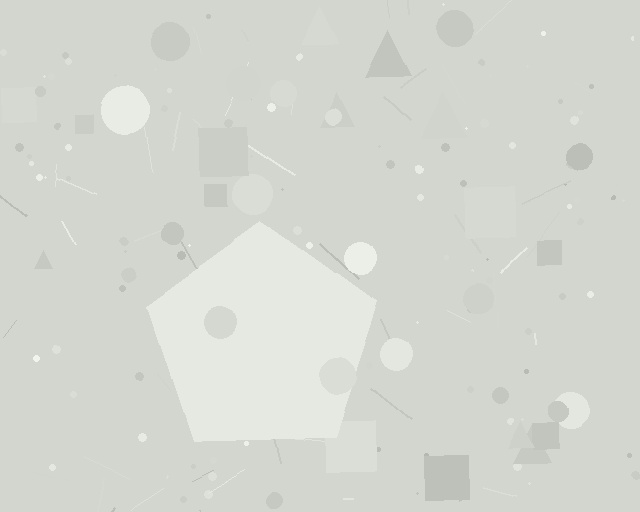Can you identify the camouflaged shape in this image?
The camouflaged shape is a pentagon.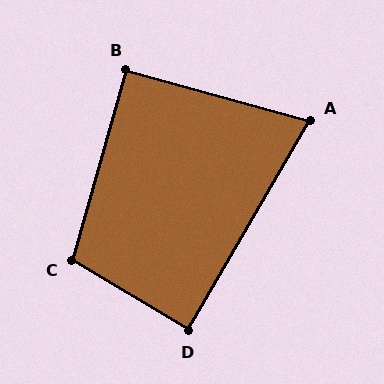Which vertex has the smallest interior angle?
A, at approximately 75 degrees.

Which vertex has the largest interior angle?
C, at approximately 105 degrees.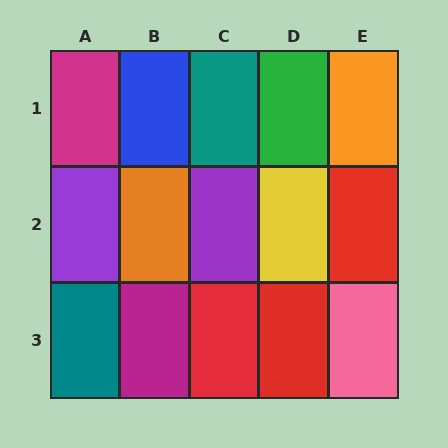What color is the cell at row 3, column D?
Red.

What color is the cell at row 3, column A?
Teal.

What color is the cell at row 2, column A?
Purple.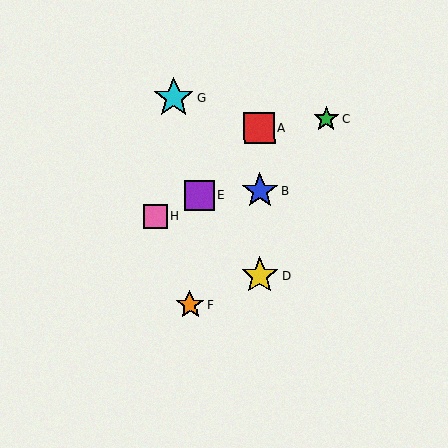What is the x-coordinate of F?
Object F is at x≈190.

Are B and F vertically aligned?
No, B is at x≈260 and F is at x≈190.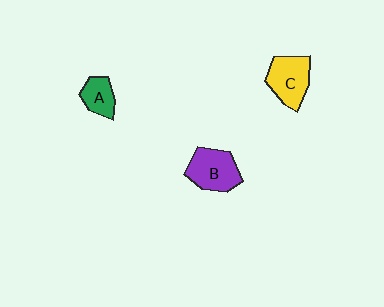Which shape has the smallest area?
Shape A (green).